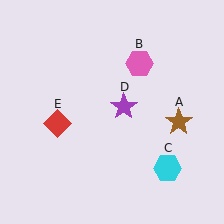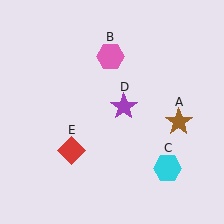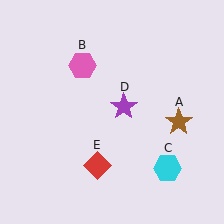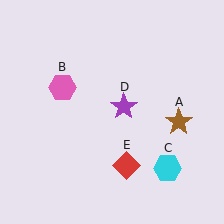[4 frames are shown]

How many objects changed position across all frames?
2 objects changed position: pink hexagon (object B), red diamond (object E).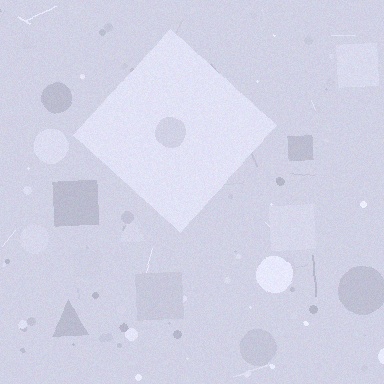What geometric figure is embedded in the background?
A diamond is embedded in the background.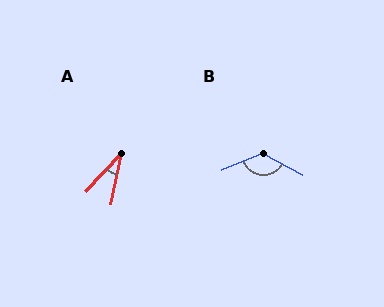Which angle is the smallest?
A, at approximately 32 degrees.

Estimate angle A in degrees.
Approximately 32 degrees.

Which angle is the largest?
B, at approximately 129 degrees.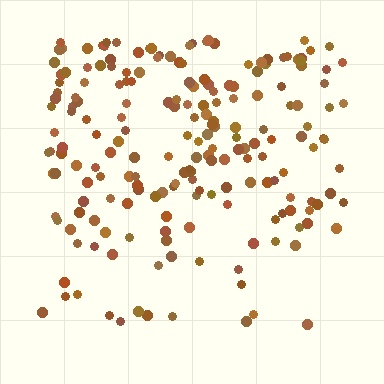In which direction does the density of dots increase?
From bottom to top, with the top side densest.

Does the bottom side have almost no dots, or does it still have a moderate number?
Still a moderate number, just noticeably fewer than the top.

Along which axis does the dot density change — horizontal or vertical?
Vertical.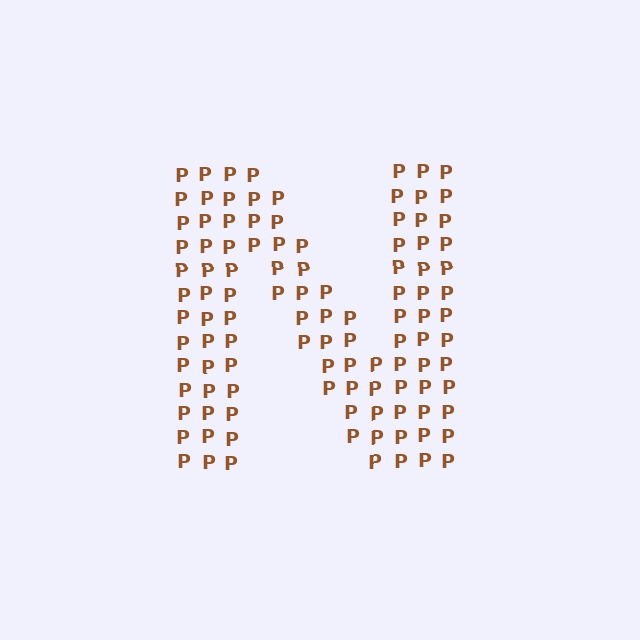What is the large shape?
The large shape is the letter N.